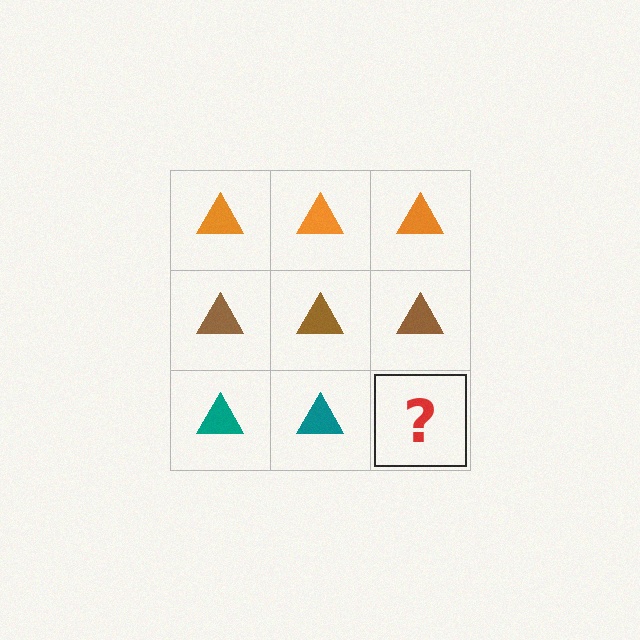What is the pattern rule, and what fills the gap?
The rule is that each row has a consistent color. The gap should be filled with a teal triangle.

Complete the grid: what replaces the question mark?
The question mark should be replaced with a teal triangle.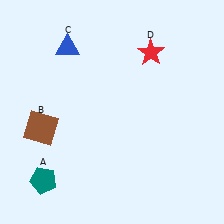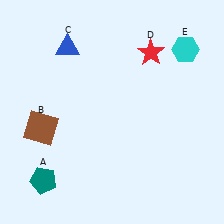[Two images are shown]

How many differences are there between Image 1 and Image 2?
There is 1 difference between the two images.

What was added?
A cyan hexagon (E) was added in Image 2.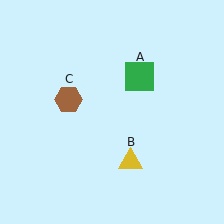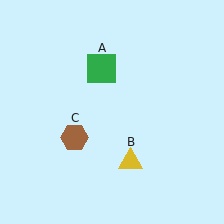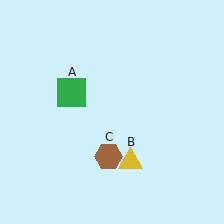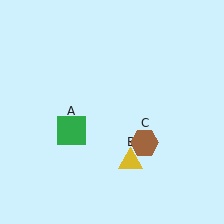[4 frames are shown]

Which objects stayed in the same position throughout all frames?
Yellow triangle (object B) remained stationary.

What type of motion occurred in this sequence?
The green square (object A), brown hexagon (object C) rotated counterclockwise around the center of the scene.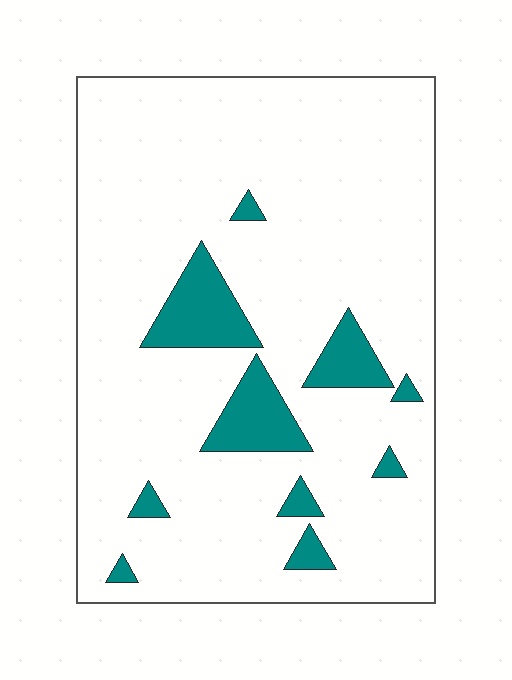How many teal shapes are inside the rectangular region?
10.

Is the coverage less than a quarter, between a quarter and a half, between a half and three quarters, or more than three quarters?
Less than a quarter.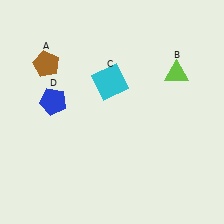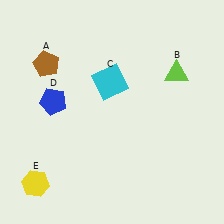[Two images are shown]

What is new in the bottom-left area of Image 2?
A yellow hexagon (E) was added in the bottom-left area of Image 2.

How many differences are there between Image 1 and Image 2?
There is 1 difference between the two images.